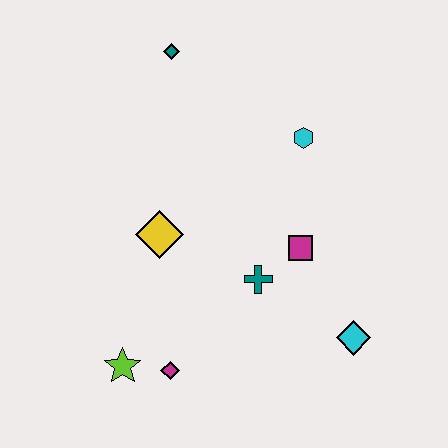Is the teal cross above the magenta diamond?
Yes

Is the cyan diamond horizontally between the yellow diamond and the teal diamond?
No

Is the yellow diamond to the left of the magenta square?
Yes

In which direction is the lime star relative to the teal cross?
The lime star is to the left of the teal cross.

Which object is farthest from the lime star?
The teal diamond is farthest from the lime star.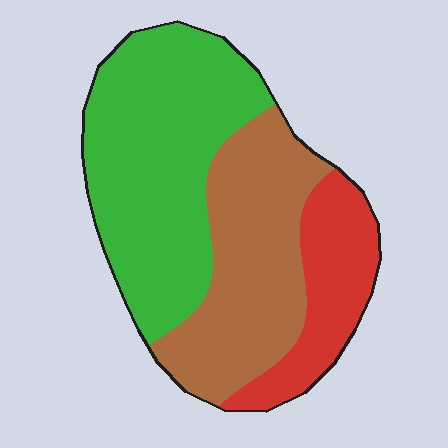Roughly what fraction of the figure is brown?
Brown covers around 35% of the figure.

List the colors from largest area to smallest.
From largest to smallest: green, brown, red.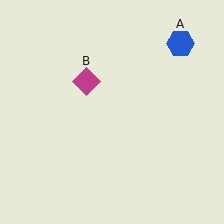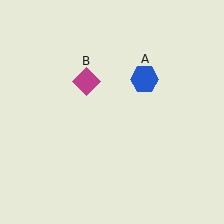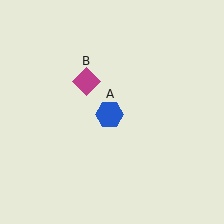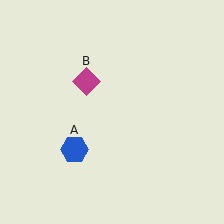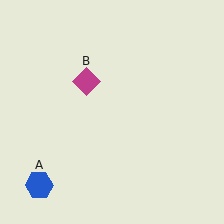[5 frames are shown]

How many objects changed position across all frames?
1 object changed position: blue hexagon (object A).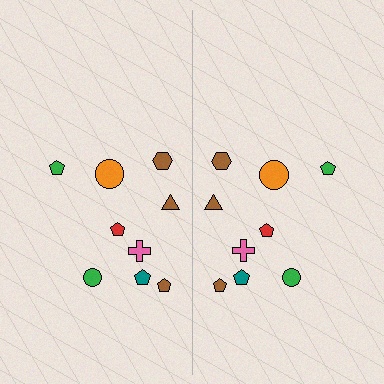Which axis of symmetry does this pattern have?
The pattern has a vertical axis of symmetry running through the center of the image.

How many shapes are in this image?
There are 18 shapes in this image.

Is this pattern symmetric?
Yes, this pattern has bilateral (reflection) symmetry.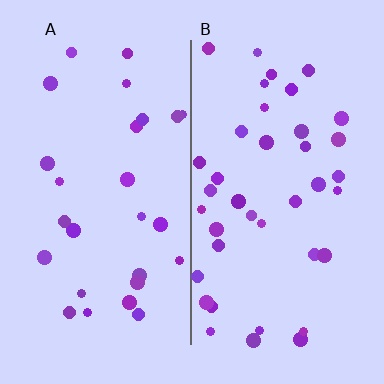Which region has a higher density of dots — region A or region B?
B (the right).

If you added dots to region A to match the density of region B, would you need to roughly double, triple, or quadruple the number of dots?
Approximately double.